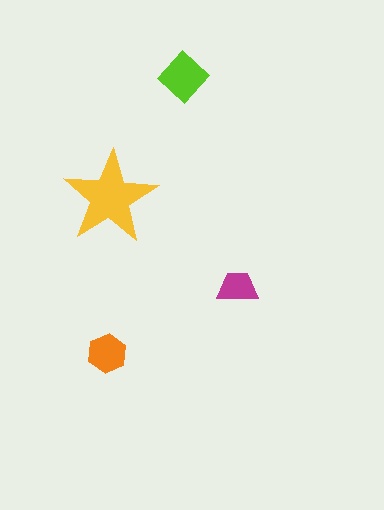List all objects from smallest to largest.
The magenta trapezoid, the orange hexagon, the lime diamond, the yellow star.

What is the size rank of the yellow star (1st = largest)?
1st.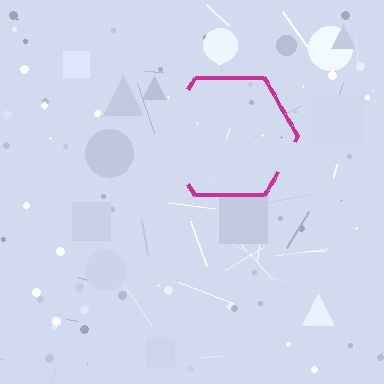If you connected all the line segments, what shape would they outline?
They would outline a hexagon.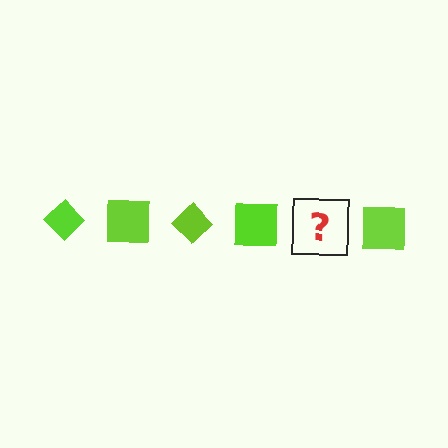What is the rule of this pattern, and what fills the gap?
The rule is that the pattern cycles through diamond, square shapes in lime. The gap should be filled with a lime diamond.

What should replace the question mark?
The question mark should be replaced with a lime diamond.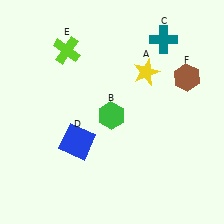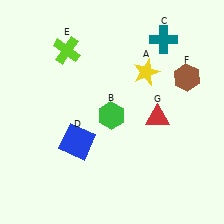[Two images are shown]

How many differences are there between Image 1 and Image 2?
There is 1 difference between the two images.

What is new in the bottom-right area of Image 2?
A red triangle (G) was added in the bottom-right area of Image 2.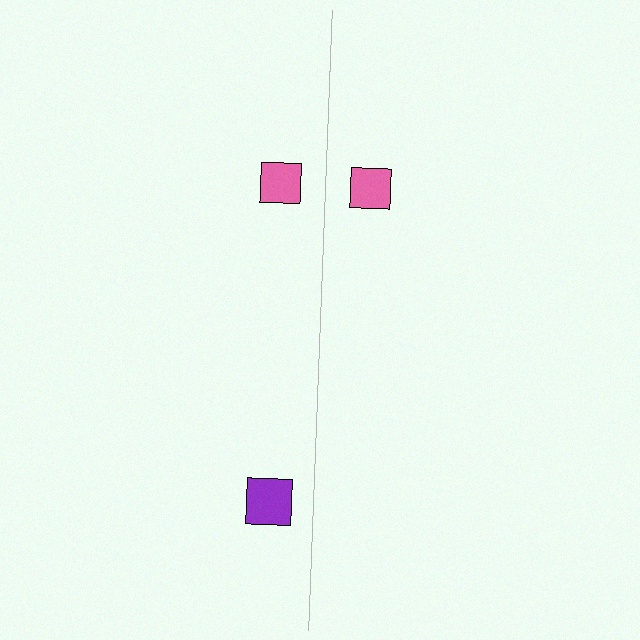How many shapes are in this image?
There are 3 shapes in this image.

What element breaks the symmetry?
A purple square is missing from the right side.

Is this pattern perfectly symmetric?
No, the pattern is not perfectly symmetric. A purple square is missing from the right side.